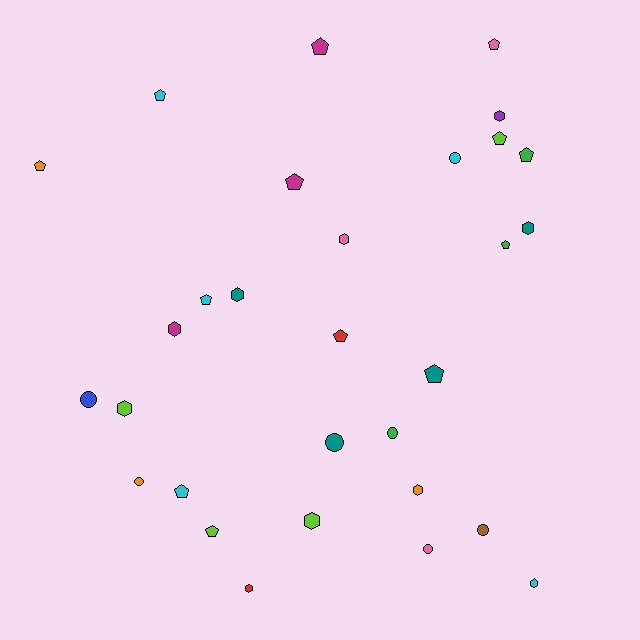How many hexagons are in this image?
There are 10 hexagons.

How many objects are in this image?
There are 30 objects.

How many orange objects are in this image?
There are 3 orange objects.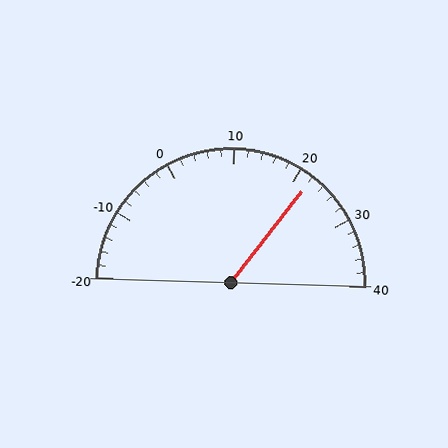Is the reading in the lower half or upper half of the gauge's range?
The reading is in the upper half of the range (-20 to 40).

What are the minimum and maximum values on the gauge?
The gauge ranges from -20 to 40.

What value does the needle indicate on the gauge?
The needle indicates approximately 22.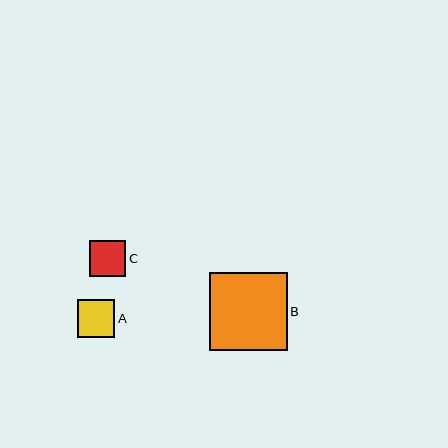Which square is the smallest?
Square C is the smallest with a size of approximately 37 pixels.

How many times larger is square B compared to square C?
Square B is approximately 2.1 times the size of square C.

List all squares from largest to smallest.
From largest to smallest: B, A, C.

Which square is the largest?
Square B is the largest with a size of approximately 78 pixels.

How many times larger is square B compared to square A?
Square B is approximately 2.1 times the size of square A.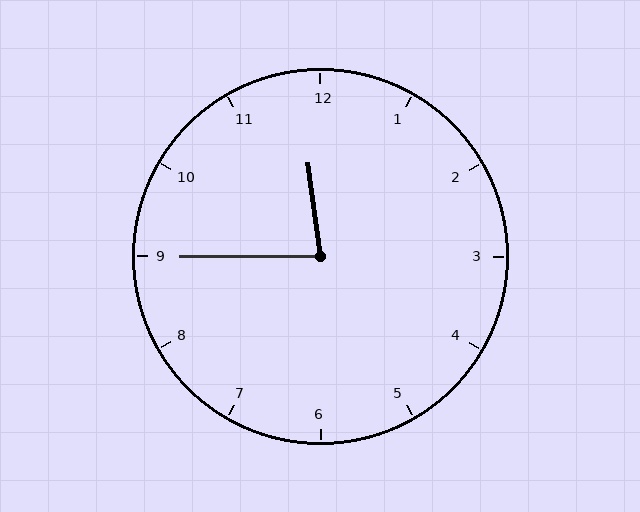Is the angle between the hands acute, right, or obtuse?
It is acute.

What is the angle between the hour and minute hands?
Approximately 82 degrees.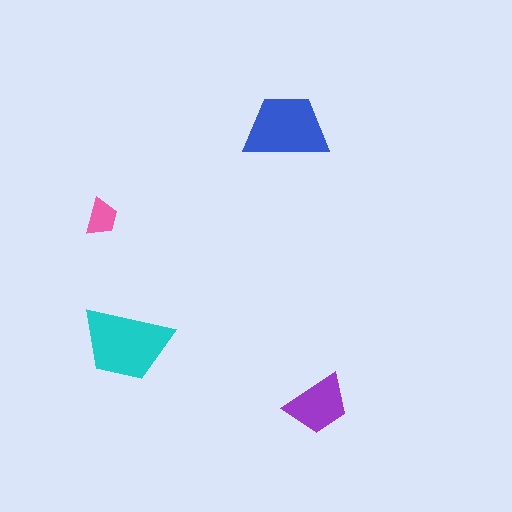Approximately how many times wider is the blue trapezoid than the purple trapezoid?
About 1.5 times wider.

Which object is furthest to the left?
The pink trapezoid is leftmost.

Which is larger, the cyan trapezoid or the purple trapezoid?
The cyan one.